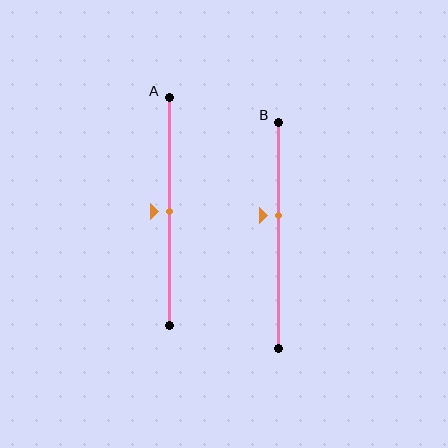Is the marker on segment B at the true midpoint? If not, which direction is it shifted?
No, the marker on segment B is shifted upward by about 9% of the segment length.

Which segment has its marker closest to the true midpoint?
Segment A has its marker closest to the true midpoint.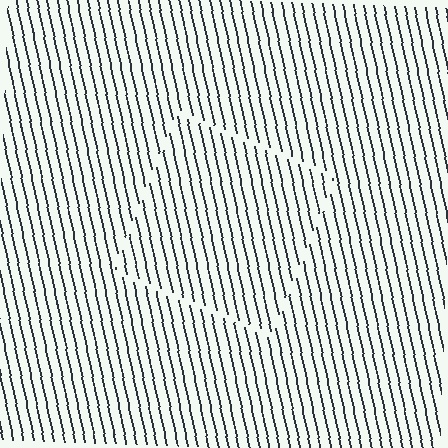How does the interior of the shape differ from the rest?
The interior of the shape contains the same grating, shifted by half a period — the contour is defined by the phase discontinuity where line-ends from the inner and outer gratings abut.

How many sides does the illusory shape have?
4 sides — the line-ends trace a square.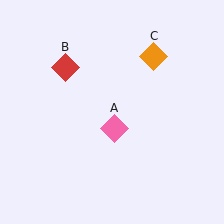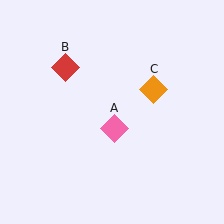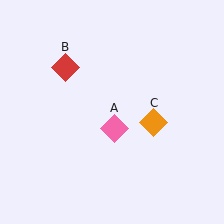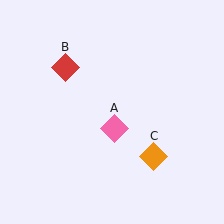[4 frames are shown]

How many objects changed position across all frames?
1 object changed position: orange diamond (object C).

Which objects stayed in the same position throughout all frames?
Pink diamond (object A) and red diamond (object B) remained stationary.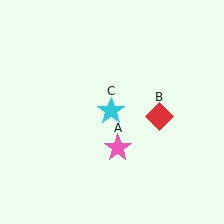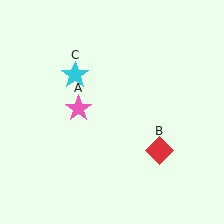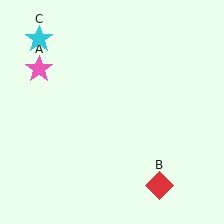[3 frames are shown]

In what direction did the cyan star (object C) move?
The cyan star (object C) moved up and to the left.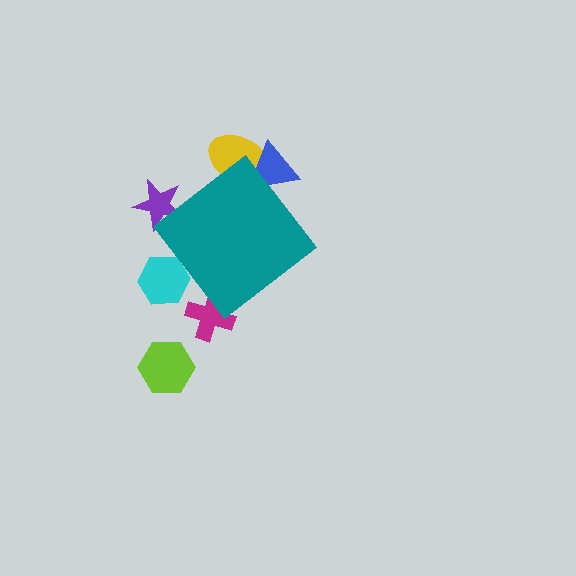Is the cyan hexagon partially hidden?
Yes, the cyan hexagon is partially hidden behind the teal diamond.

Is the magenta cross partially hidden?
Yes, the magenta cross is partially hidden behind the teal diamond.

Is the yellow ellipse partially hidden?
Yes, the yellow ellipse is partially hidden behind the teal diamond.